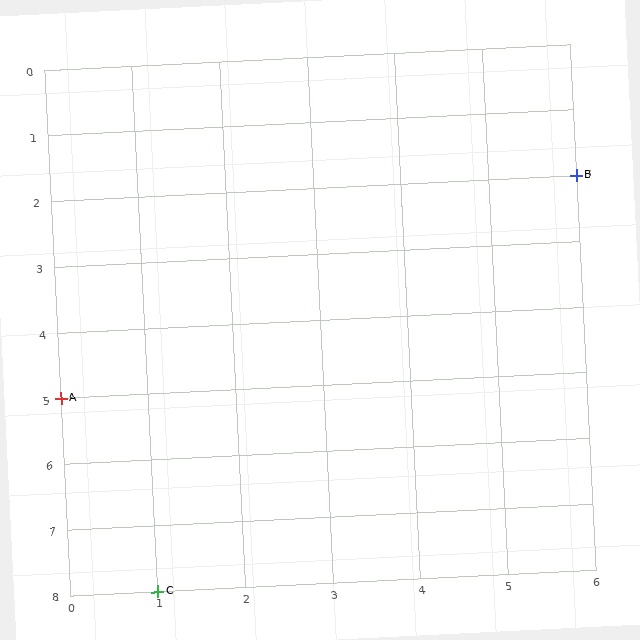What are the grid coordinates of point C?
Point C is at grid coordinates (1, 8).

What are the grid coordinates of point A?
Point A is at grid coordinates (0, 5).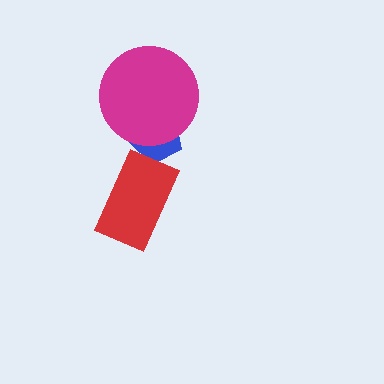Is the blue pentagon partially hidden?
Yes, it is partially covered by another shape.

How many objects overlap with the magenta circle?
1 object overlaps with the magenta circle.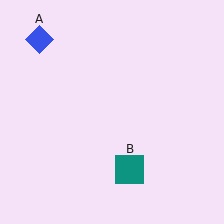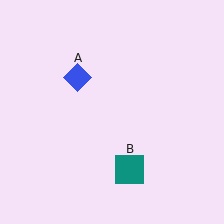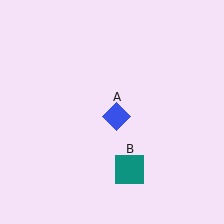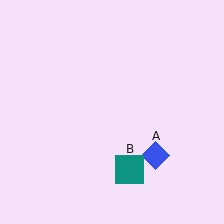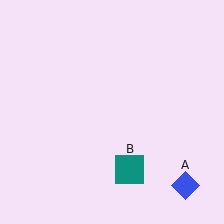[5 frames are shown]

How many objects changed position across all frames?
1 object changed position: blue diamond (object A).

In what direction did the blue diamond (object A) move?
The blue diamond (object A) moved down and to the right.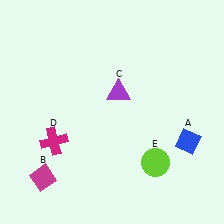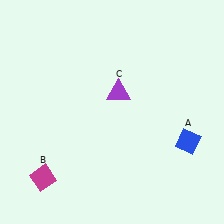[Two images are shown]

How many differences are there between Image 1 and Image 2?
There are 2 differences between the two images.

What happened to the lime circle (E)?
The lime circle (E) was removed in Image 2. It was in the bottom-right area of Image 1.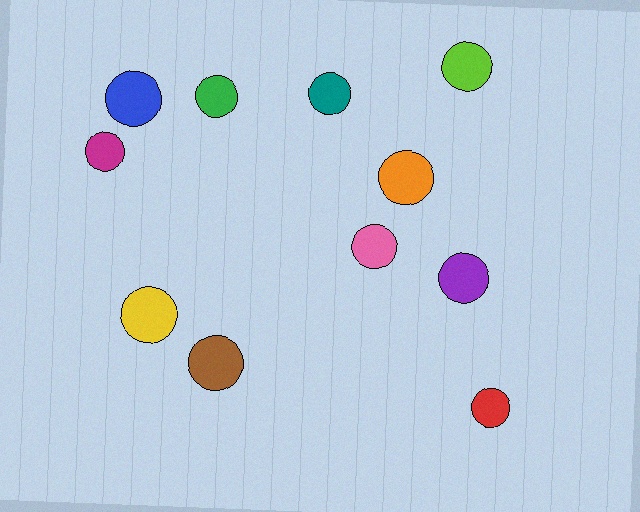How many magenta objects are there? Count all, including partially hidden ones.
There is 1 magenta object.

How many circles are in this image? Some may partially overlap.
There are 11 circles.